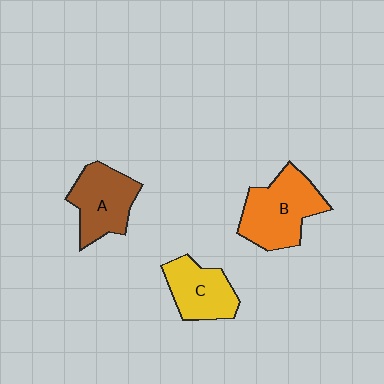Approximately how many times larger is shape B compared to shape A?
Approximately 1.2 times.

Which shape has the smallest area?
Shape C (yellow).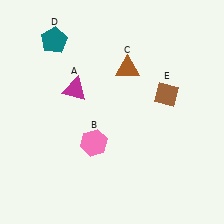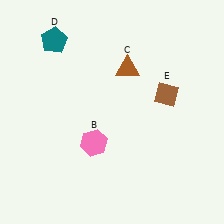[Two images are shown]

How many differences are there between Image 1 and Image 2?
There is 1 difference between the two images.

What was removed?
The magenta triangle (A) was removed in Image 2.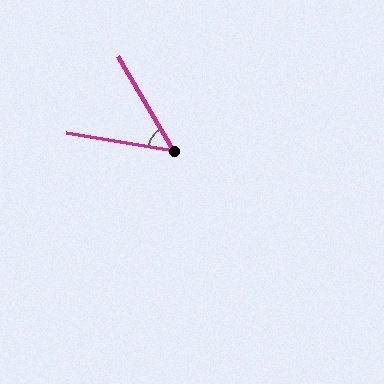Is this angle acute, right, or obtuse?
It is acute.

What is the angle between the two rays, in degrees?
Approximately 50 degrees.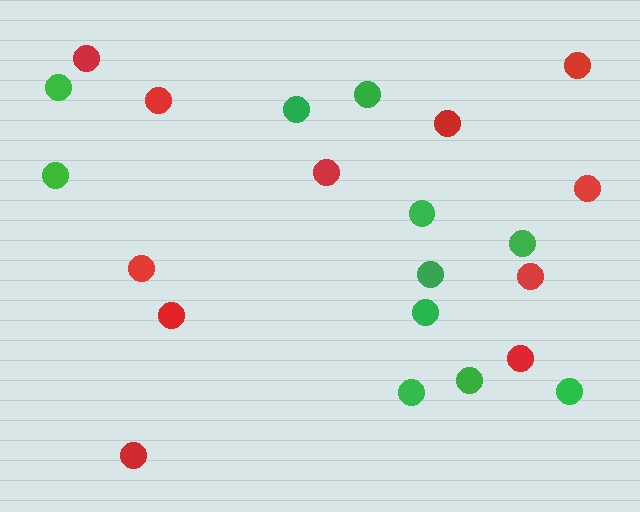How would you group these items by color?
There are 2 groups: one group of red circles (11) and one group of green circles (11).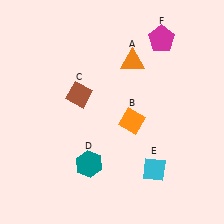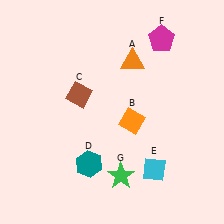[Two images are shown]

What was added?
A green star (G) was added in Image 2.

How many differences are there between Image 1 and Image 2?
There is 1 difference between the two images.